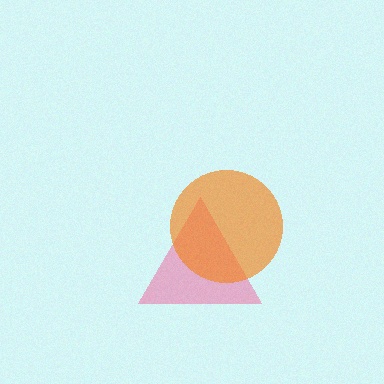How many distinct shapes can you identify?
There are 2 distinct shapes: a pink triangle, an orange circle.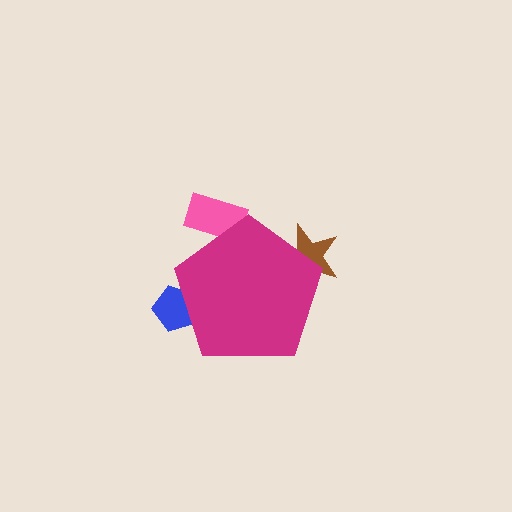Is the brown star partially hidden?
Yes, the brown star is partially hidden behind the magenta pentagon.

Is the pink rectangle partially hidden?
Yes, the pink rectangle is partially hidden behind the magenta pentagon.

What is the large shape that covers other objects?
A magenta pentagon.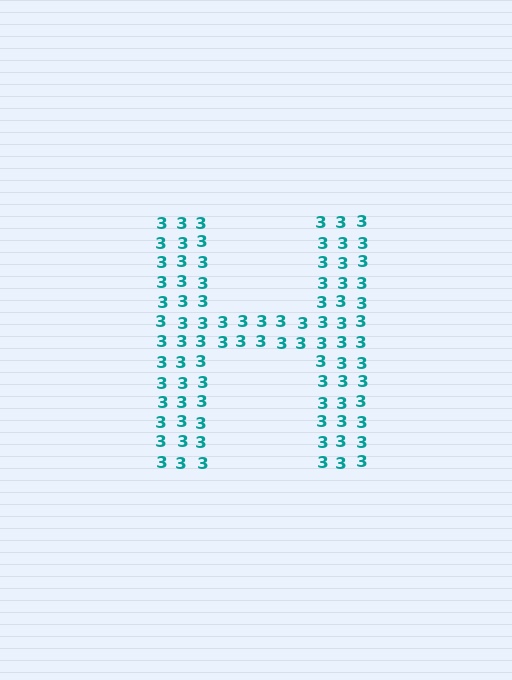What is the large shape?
The large shape is the letter H.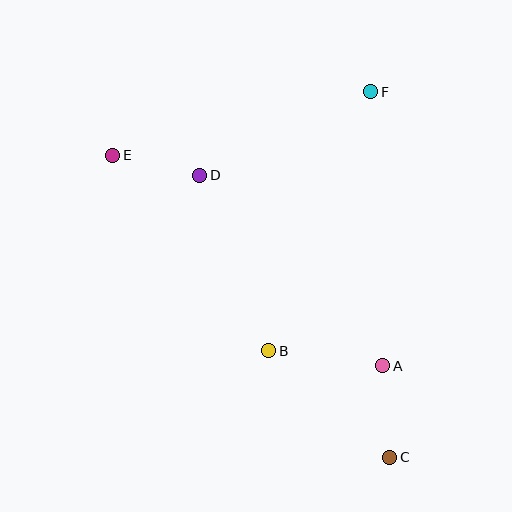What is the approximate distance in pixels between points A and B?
The distance between A and B is approximately 115 pixels.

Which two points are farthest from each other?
Points C and E are farthest from each other.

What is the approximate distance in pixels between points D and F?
The distance between D and F is approximately 190 pixels.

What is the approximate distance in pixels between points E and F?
The distance between E and F is approximately 266 pixels.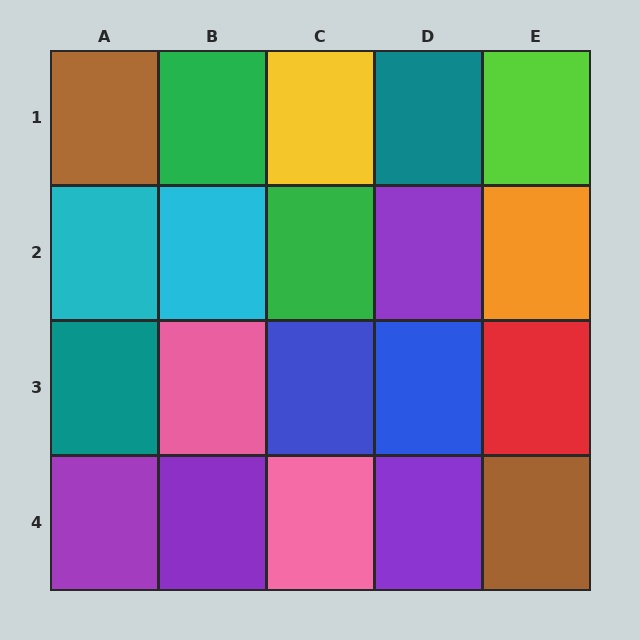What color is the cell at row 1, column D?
Teal.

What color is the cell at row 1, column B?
Green.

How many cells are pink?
2 cells are pink.